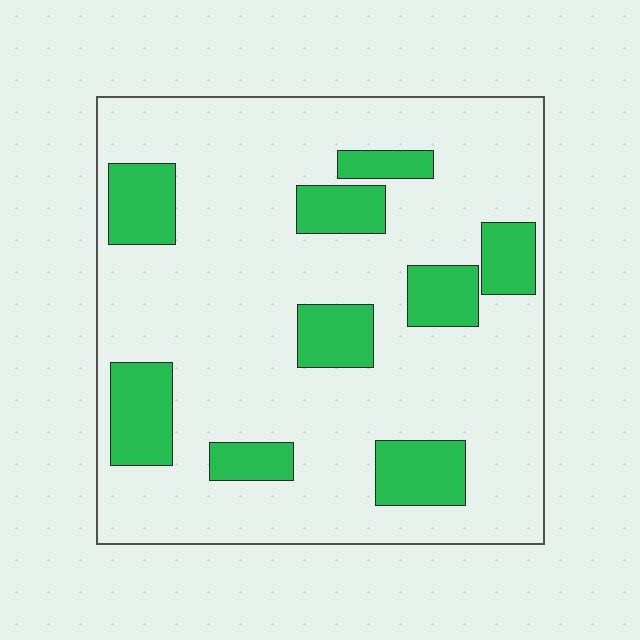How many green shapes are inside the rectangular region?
9.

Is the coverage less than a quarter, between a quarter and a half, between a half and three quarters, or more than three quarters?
Less than a quarter.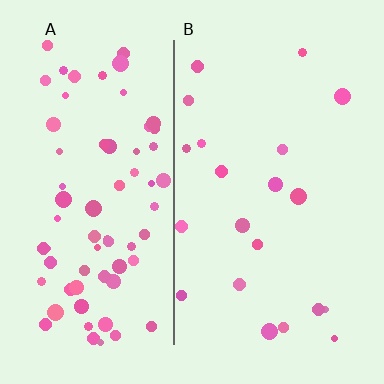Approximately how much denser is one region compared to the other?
Approximately 3.5× — region A over region B.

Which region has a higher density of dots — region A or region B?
A (the left).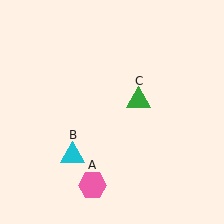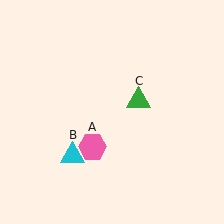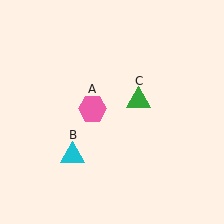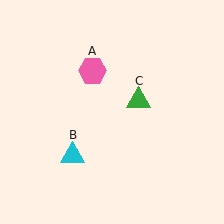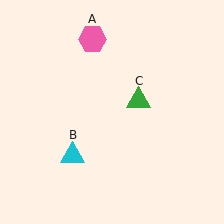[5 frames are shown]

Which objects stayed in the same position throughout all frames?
Cyan triangle (object B) and green triangle (object C) remained stationary.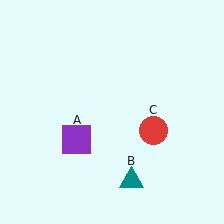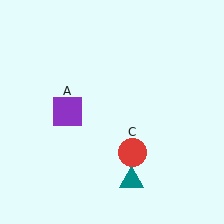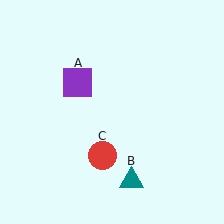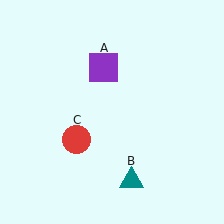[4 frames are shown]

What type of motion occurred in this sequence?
The purple square (object A), red circle (object C) rotated clockwise around the center of the scene.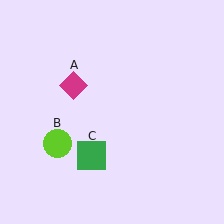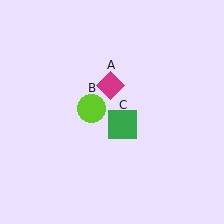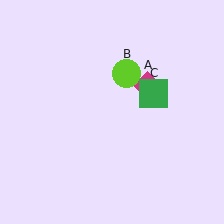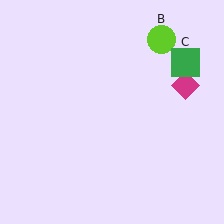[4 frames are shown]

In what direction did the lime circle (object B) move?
The lime circle (object B) moved up and to the right.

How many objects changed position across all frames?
3 objects changed position: magenta diamond (object A), lime circle (object B), green square (object C).